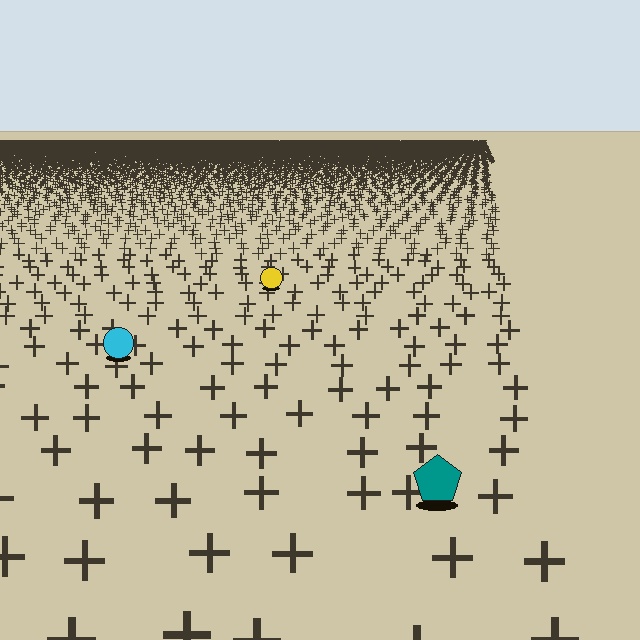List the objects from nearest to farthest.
From nearest to farthest: the teal pentagon, the cyan circle, the yellow circle.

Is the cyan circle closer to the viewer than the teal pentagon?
No. The teal pentagon is closer — you can tell from the texture gradient: the ground texture is coarser near it.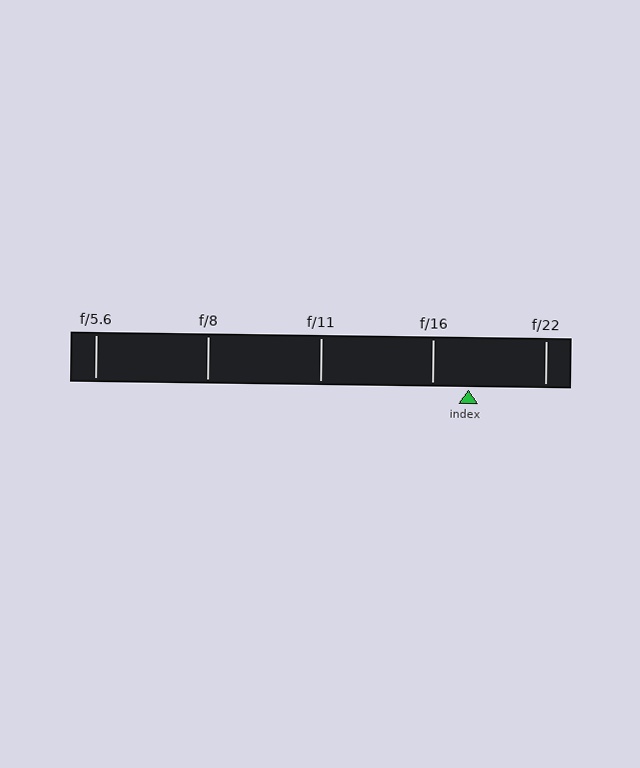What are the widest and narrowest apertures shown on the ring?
The widest aperture shown is f/5.6 and the narrowest is f/22.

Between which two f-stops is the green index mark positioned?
The index mark is between f/16 and f/22.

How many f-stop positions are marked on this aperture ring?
There are 5 f-stop positions marked.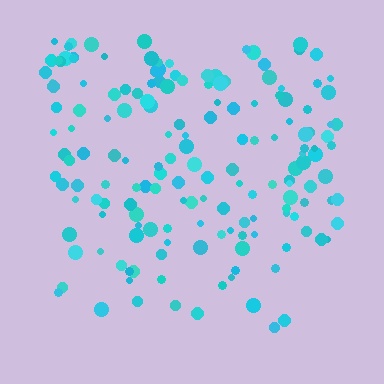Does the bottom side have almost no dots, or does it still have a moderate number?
Still a moderate number, just noticeably fewer than the top.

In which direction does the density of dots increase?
From bottom to top, with the top side densest.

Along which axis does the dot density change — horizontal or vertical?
Vertical.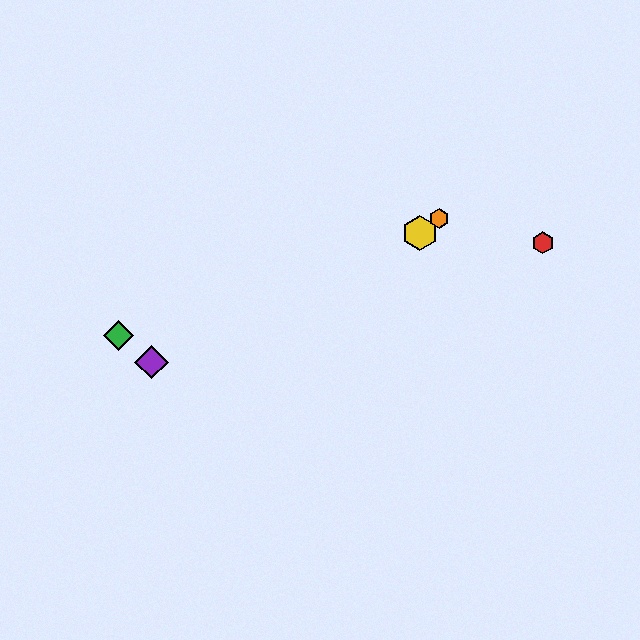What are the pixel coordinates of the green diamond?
The green diamond is at (119, 336).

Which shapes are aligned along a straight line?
The blue diamond, the yellow hexagon, the orange hexagon are aligned along a straight line.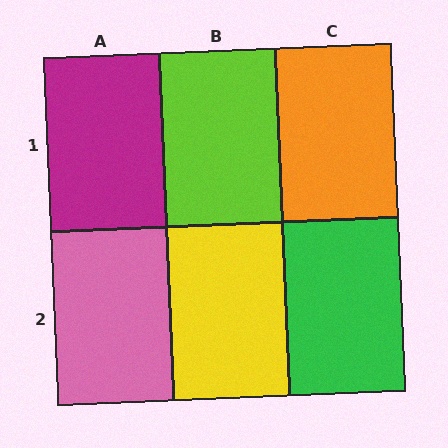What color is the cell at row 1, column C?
Orange.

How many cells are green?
1 cell is green.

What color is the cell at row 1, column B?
Lime.